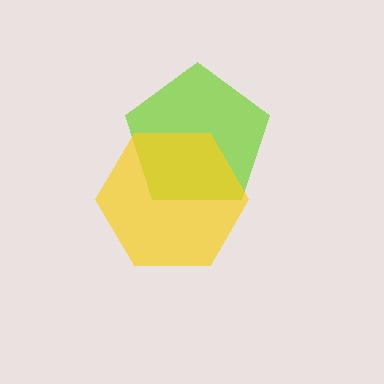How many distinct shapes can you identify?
There are 2 distinct shapes: a lime pentagon, a yellow hexagon.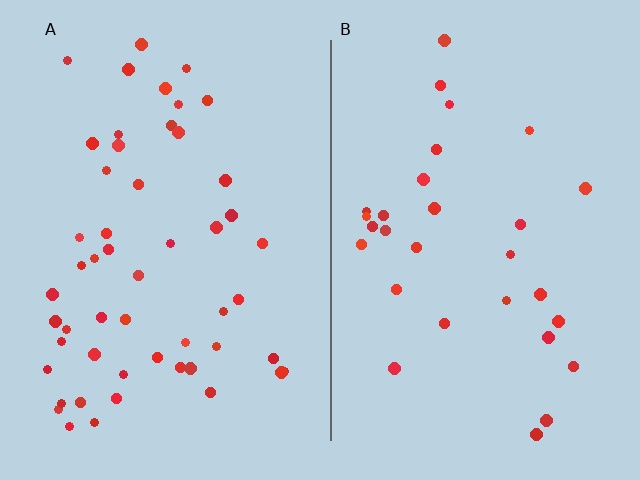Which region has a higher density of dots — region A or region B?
A (the left).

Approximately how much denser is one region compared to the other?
Approximately 1.8× — region A over region B.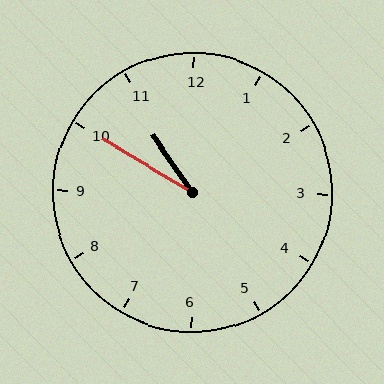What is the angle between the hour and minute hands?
Approximately 25 degrees.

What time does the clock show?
10:50.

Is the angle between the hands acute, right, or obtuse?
It is acute.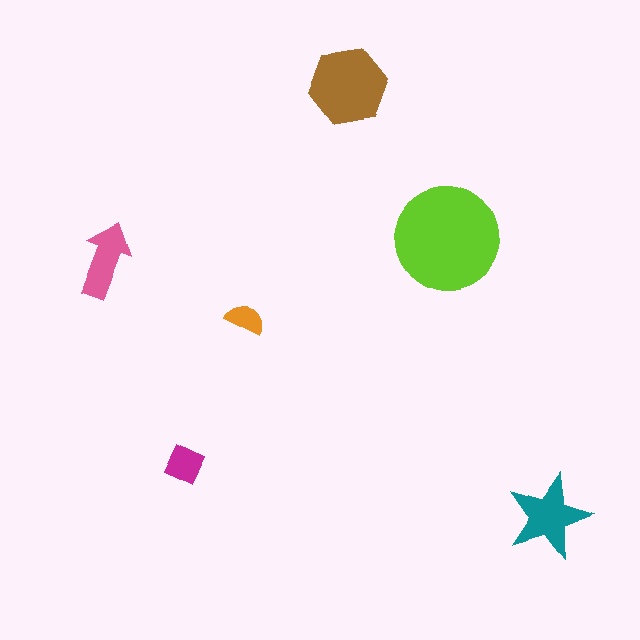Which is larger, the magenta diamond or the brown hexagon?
The brown hexagon.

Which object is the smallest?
The orange semicircle.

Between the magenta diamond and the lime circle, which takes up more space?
The lime circle.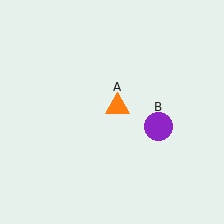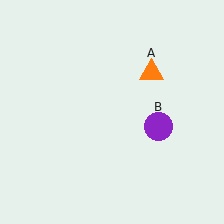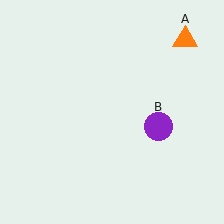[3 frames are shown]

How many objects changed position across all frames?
1 object changed position: orange triangle (object A).